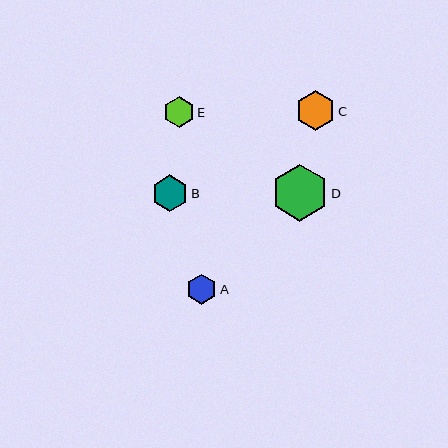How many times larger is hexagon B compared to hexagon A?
Hexagon B is approximately 1.2 times the size of hexagon A.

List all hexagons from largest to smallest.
From largest to smallest: D, C, B, E, A.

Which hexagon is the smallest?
Hexagon A is the smallest with a size of approximately 30 pixels.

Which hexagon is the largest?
Hexagon D is the largest with a size of approximately 57 pixels.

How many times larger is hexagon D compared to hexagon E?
Hexagon D is approximately 1.9 times the size of hexagon E.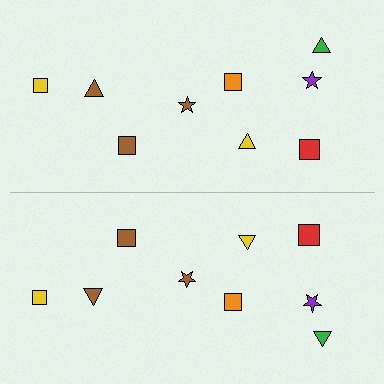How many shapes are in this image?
There are 18 shapes in this image.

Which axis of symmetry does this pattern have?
The pattern has a horizontal axis of symmetry running through the center of the image.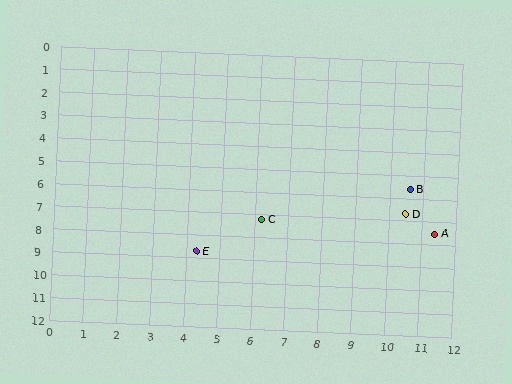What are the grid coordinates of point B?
Point B is at approximately (10.6, 5.6).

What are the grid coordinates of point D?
Point D is at approximately (10.5, 6.7).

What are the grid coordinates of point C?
Point C is at approximately (6.2, 7.2).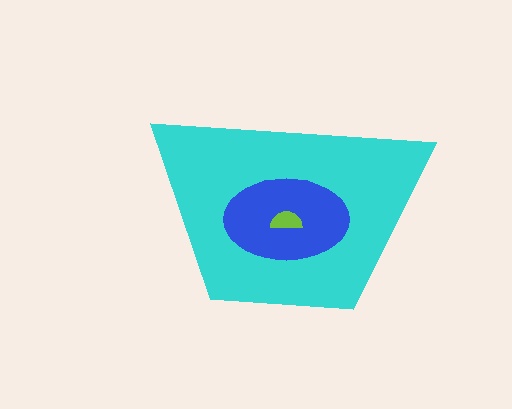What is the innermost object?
The lime semicircle.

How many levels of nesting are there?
3.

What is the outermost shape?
The cyan trapezoid.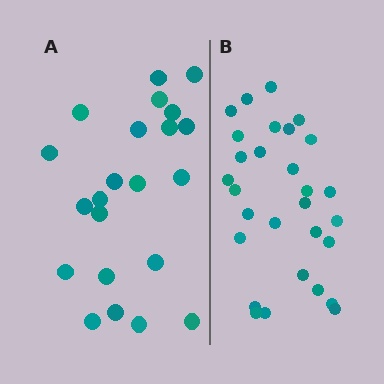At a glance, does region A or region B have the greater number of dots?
Region B (the right region) has more dots.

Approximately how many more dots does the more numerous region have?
Region B has roughly 8 or so more dots than region A.